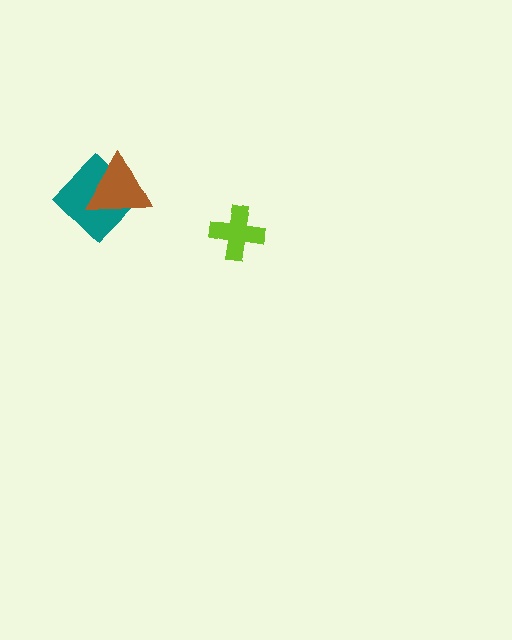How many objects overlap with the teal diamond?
1 object overlaps with the teal diamond.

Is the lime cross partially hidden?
No, no other shape covers it.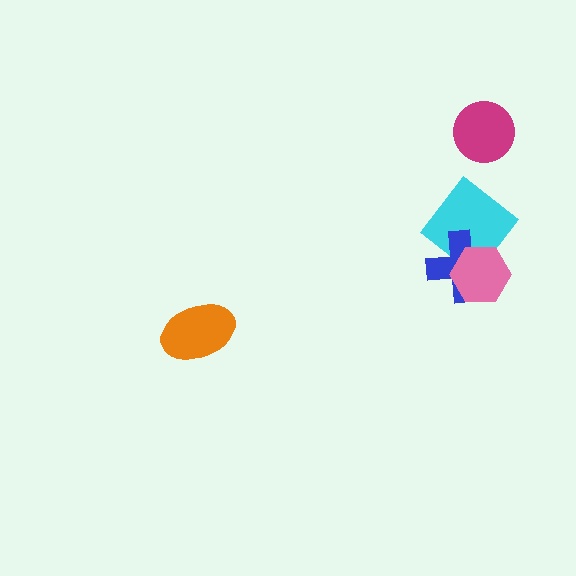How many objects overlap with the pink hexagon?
2 objects overlap with the pink hexagon.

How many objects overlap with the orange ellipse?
0 objects overlap with the orange ellipse.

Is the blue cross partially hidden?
Yes, it is partially covered by another shape.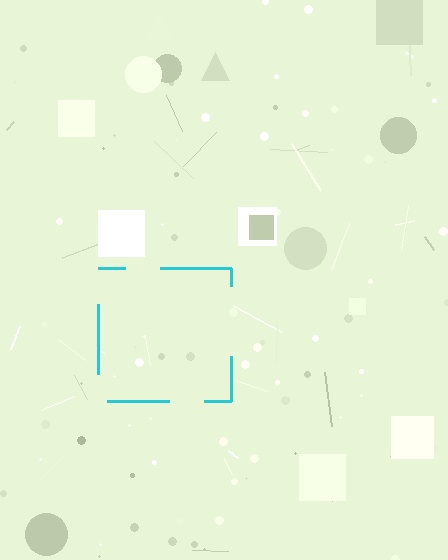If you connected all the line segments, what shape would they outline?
They would outline a square.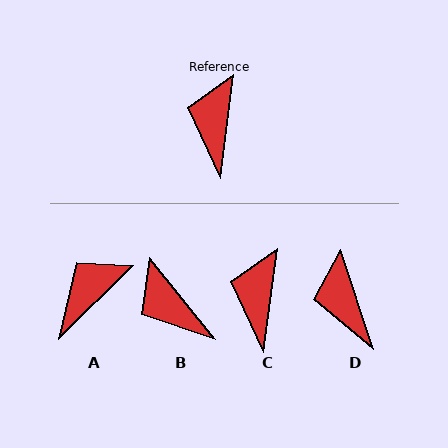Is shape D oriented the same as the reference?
No, it is off by about 26 degrees.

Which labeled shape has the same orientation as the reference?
C.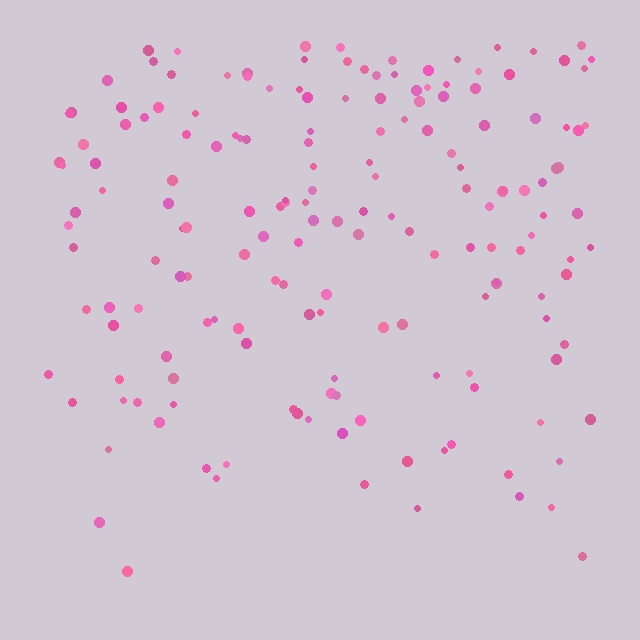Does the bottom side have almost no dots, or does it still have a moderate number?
Still a moderate number, just noticeably fewer than the top.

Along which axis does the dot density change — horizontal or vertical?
Vertical.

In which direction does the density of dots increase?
From bottom to top, with the top side densest.